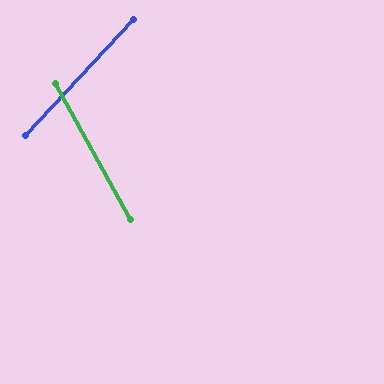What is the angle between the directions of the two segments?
Approximately 72 degrees.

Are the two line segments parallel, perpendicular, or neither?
Neither parallel nor perpendicular — they differ by about 72°.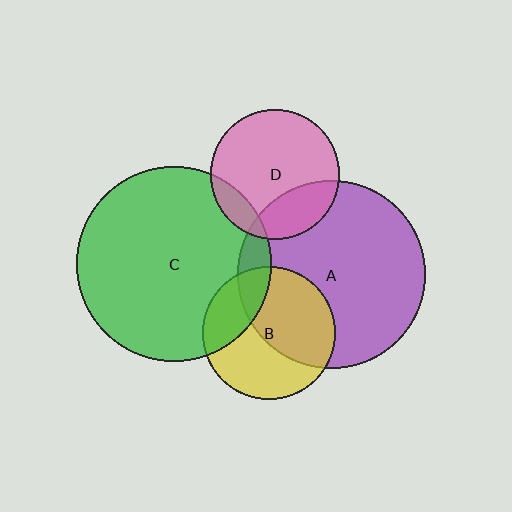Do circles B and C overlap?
Yes.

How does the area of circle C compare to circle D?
Approximately 2.3 times.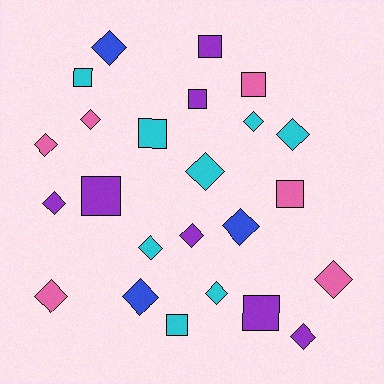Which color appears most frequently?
Cyan, with 8 objects.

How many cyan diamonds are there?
There are 5 cyan diamonds.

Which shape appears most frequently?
Diamond, with 15 objects.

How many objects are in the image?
There are 24 objects.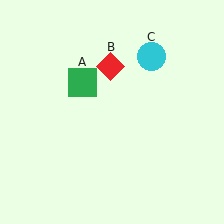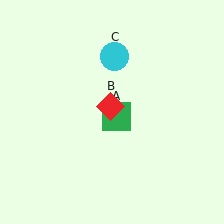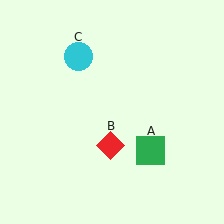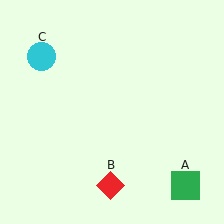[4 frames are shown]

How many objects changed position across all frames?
3 objects changed position: green square (object A), red diamond (object B), cyan circle (object C).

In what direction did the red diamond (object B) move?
The red diamond (object B) moved down.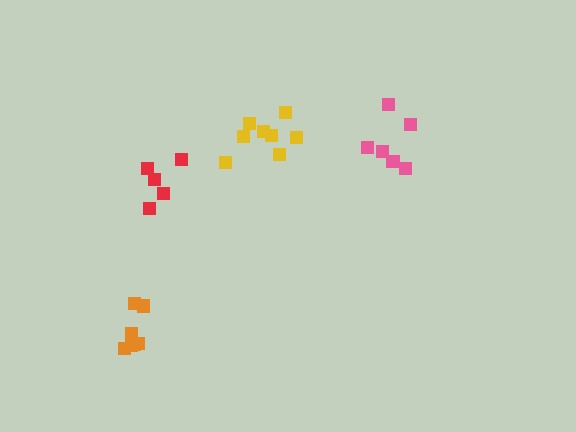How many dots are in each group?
Group 1: 7 dots, Group 2: 6 dots, Group 3: 8 dots, Group 4: 5 dots (26 total).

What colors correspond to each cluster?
The clusters are colored: orange, pink, yellow, red.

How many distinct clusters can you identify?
There are 4 distinct clusters.